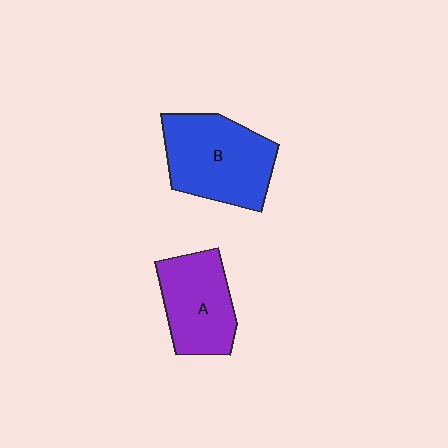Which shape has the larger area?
Shape B (blue).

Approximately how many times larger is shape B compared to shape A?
Approximately 1.3 times.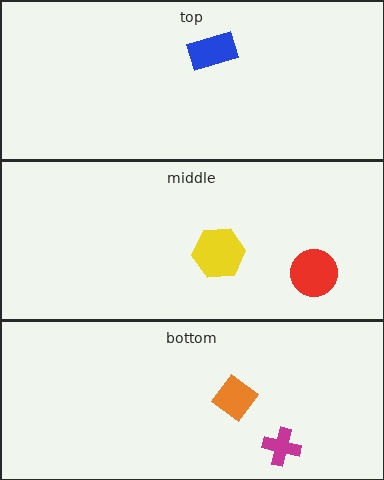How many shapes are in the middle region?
2.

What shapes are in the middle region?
The red circle, the yellow hexagon.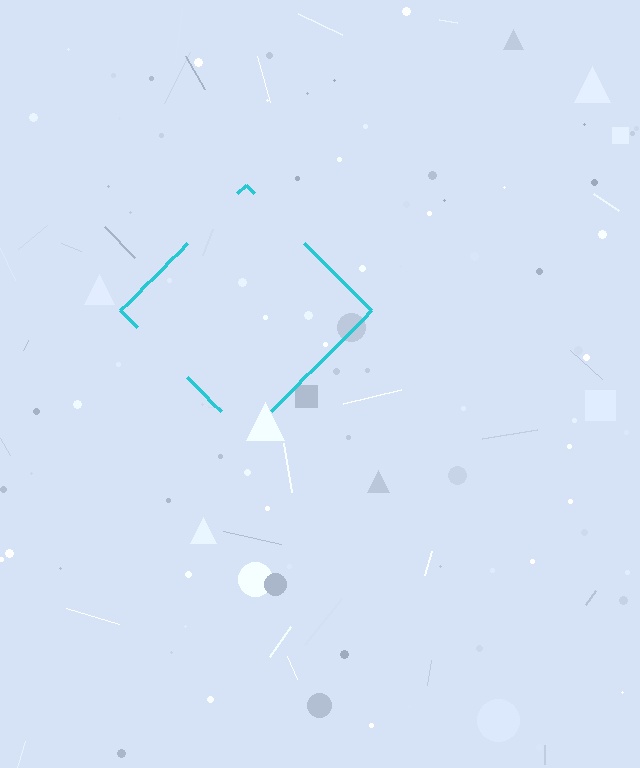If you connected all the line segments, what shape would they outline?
They would outline a diamond.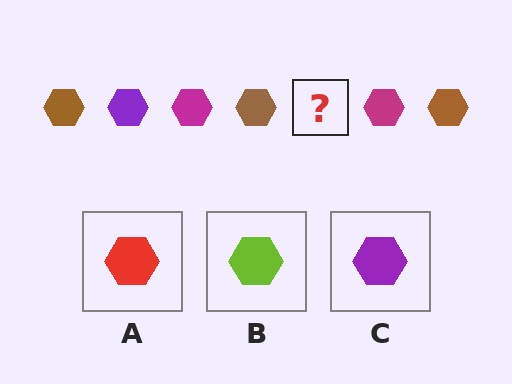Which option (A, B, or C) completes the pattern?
C.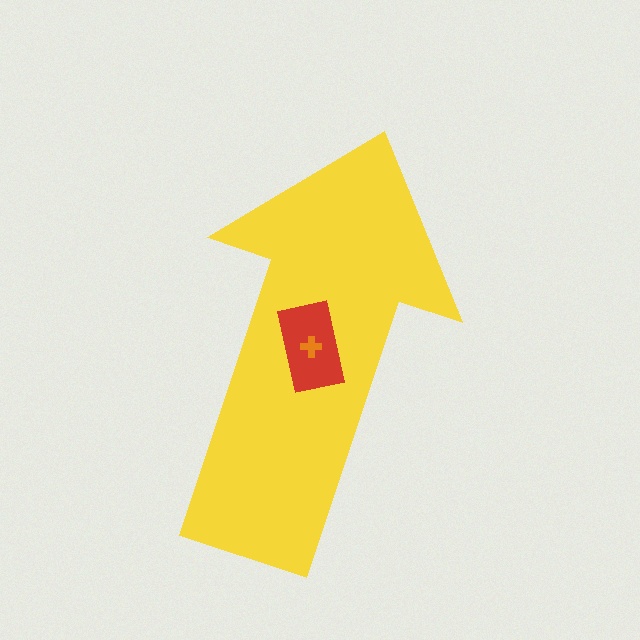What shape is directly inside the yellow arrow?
The red rectangle.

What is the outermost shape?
The yellow arrow.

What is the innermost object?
The orange cross.